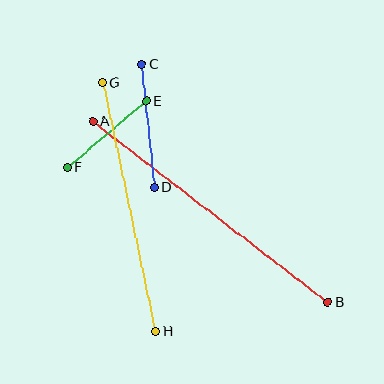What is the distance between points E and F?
The distance is approximately 103 pixels.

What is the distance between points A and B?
The distance is approximately 296 pixels.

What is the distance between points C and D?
The distance is approximately 124 pixels.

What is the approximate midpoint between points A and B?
The midpoint is at approximately (210, 212) pixels.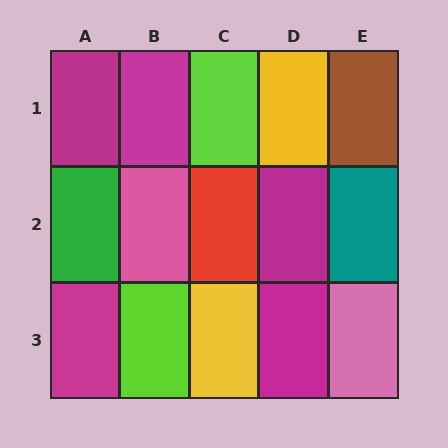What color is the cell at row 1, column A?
Magenta.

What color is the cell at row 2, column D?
Magenta.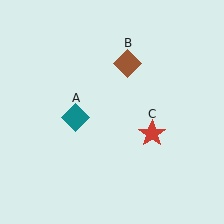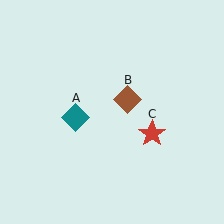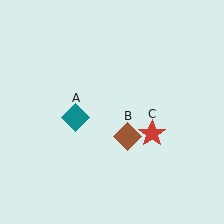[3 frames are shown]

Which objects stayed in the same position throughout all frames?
Teal diamond (object A) and red star (object C) remained stationary.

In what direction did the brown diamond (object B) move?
The brown diamond (object B) moved down.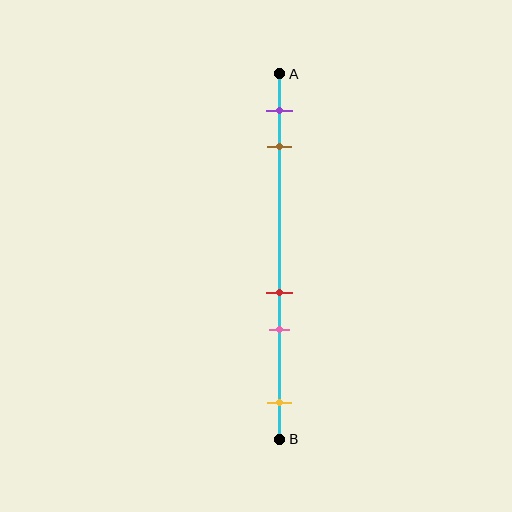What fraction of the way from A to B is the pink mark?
The pink mark is approximately 70% (0.7) of the way from A to B.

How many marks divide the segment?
There are 5 marks dividing the segment.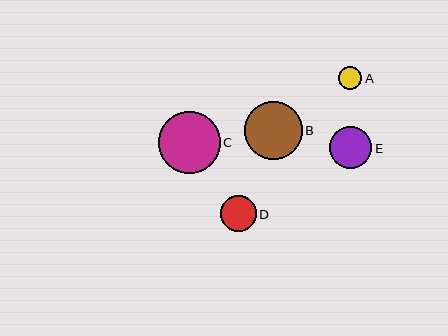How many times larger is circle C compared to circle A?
Circle C is approximately 2.7 times the size of circle A.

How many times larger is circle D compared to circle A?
Circle D is approximately 1.6 times the size of circle A.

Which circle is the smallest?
Circle A is the smallest with a size of approximately 23 pixels.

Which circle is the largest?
Circle C is the largest with a size of approximately 62 pixels.